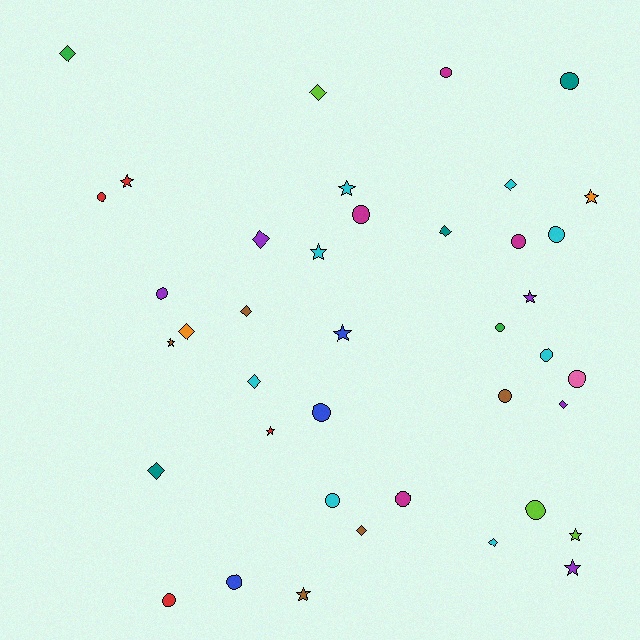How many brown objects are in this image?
There are 5 brown objects.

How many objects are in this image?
There are 40 objects.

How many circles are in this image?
There are 17 circles.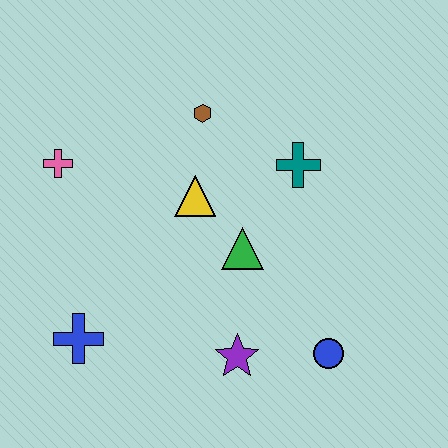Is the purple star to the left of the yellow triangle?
No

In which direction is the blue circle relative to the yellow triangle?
The blue circle is below the yellow triangle.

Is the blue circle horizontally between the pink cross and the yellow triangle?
No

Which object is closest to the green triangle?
The yellow triangle is closest to the green triangle.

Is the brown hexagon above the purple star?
Yes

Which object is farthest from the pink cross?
The blue circle is farthest from the pink cross.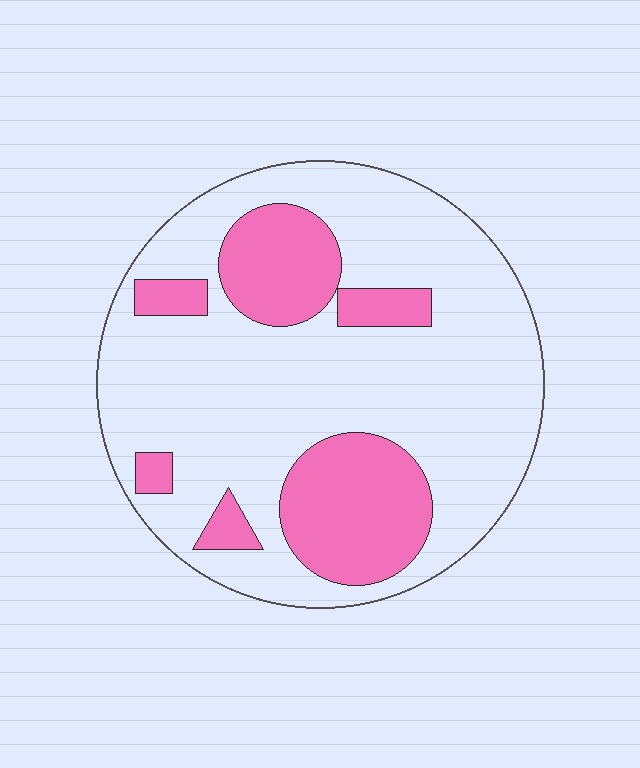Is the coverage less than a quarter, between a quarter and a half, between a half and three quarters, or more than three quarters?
Between a quarter and a half.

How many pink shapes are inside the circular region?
6.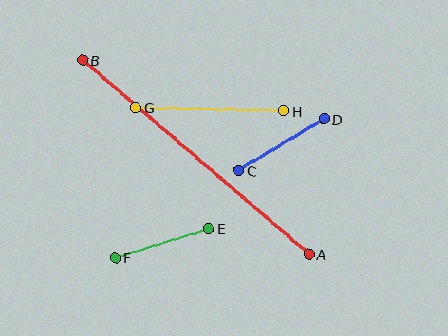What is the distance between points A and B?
The distance is approximately 298 pixels.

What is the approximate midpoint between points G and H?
The midpoint is at approximately (210, 109) pixels.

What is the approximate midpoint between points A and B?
The midpoint is at approximately (196, 157) pixels.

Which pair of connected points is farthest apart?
Points A and B are farthest apart.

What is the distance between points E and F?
The distance is approximately 98 pixels.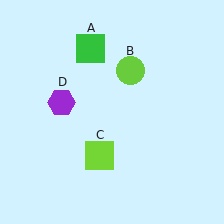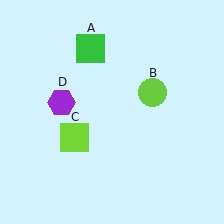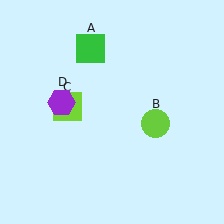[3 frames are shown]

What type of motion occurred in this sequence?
The lime circle (object B), lime square (object C) rotated clockwise around the center of the scene.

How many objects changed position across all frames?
2 objects changed position: lime circle (object B), lime square (object C).